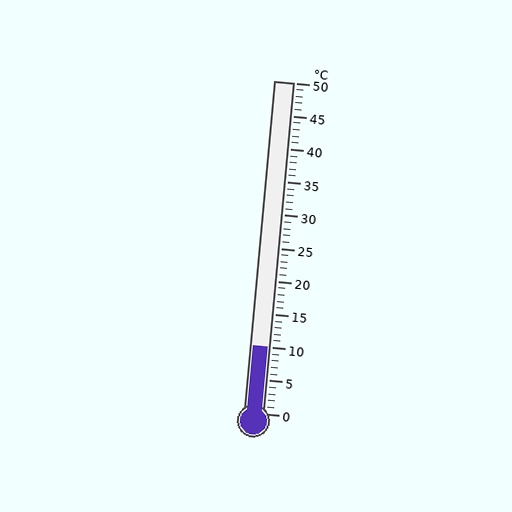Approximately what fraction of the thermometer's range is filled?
The thermometer is filled to approximately 20% of its range.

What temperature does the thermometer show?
The thermometer shows approximately 10°C.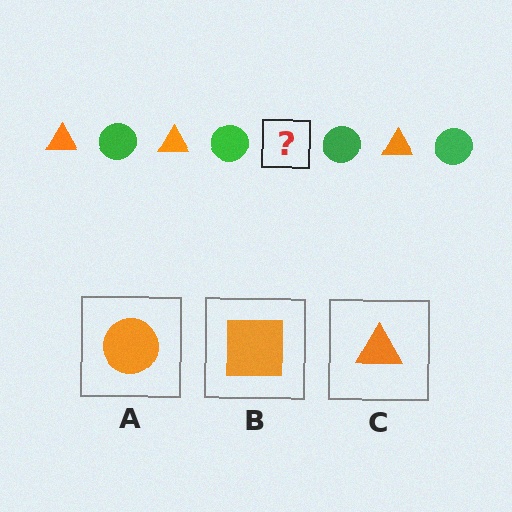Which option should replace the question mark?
Option C.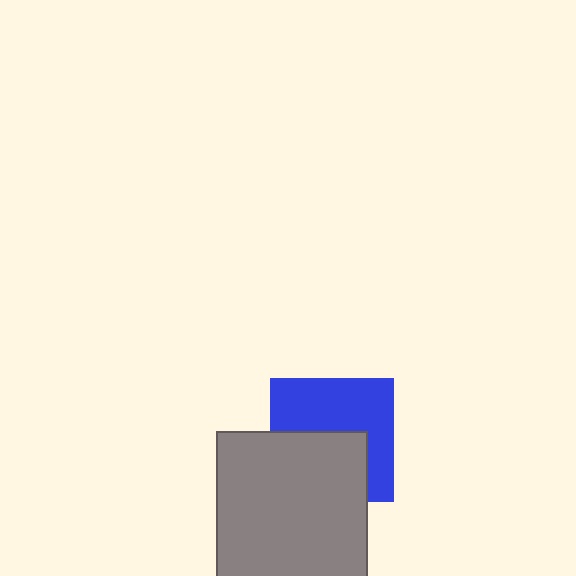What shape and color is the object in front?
The object in front is a gray rectangle.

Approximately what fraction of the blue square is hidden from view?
Roughly 45% of the blue square is hidden behind the gray rectangle.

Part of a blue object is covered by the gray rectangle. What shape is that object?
It is a square.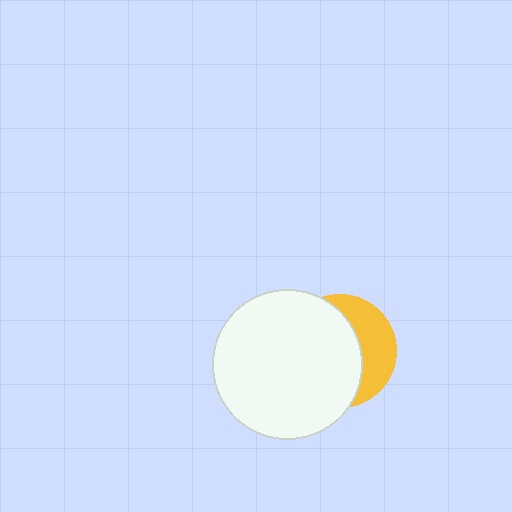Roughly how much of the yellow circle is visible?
A small part of it is visible (roughly 35%).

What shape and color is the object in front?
The object in front is a white circle.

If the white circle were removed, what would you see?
You would see the complete yellow circle.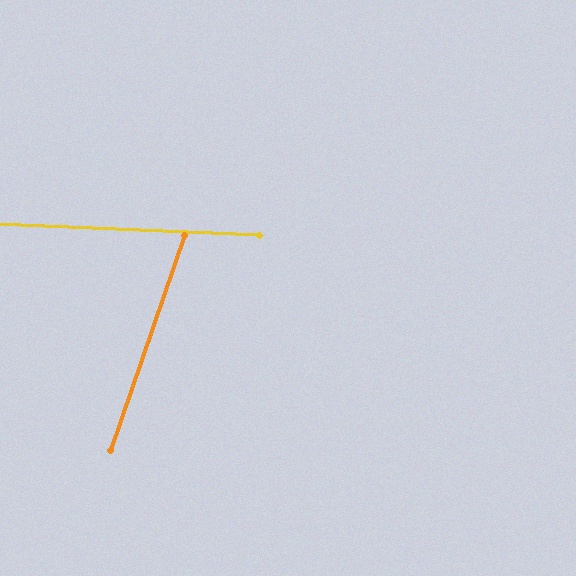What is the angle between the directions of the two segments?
Approximately 73 degrees.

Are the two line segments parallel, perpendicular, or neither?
Neither parallel nor perpendicular — they differ by about 73°.